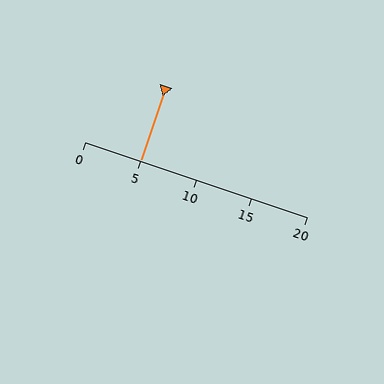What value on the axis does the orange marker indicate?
The marker indicates approximately 5.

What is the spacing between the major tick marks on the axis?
The major ticks are spaced 5 apart.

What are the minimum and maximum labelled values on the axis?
The axis runs from 0 to 20.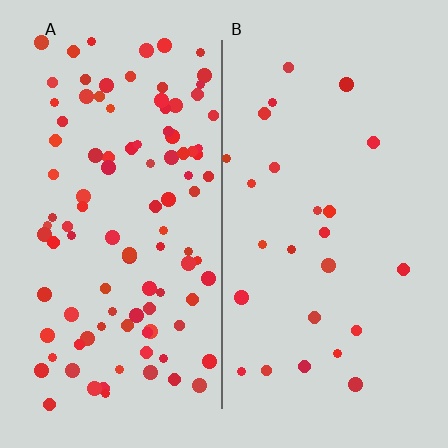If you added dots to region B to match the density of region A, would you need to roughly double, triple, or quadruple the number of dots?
Approximately quadruple.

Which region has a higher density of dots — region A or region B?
A (the left).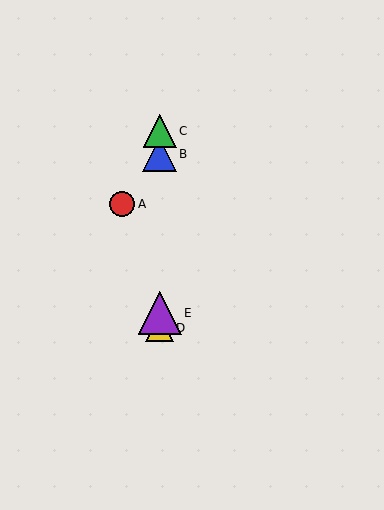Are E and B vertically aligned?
Yes, both are at x≈160.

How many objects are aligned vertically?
4 objects (B, C, D, E) are aligned vertically.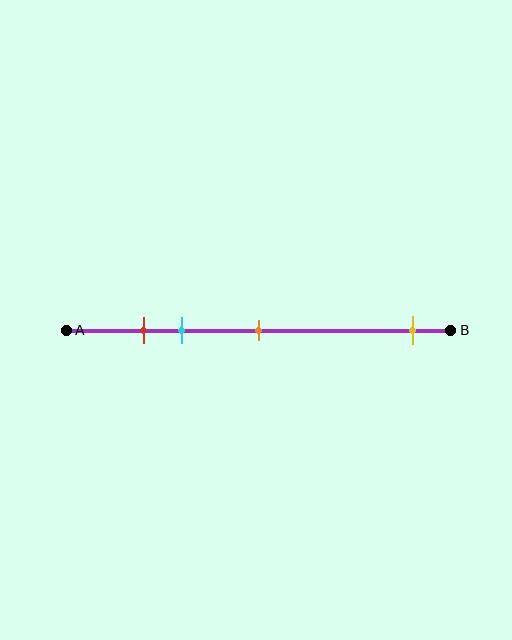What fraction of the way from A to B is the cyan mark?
The cyan mark is approximately 30% (0.3) of the way from A to B.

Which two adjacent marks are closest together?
The red and cyan marks are the closest adjacent pair.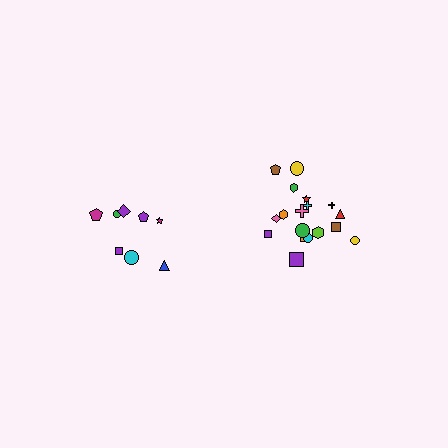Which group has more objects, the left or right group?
The right group.